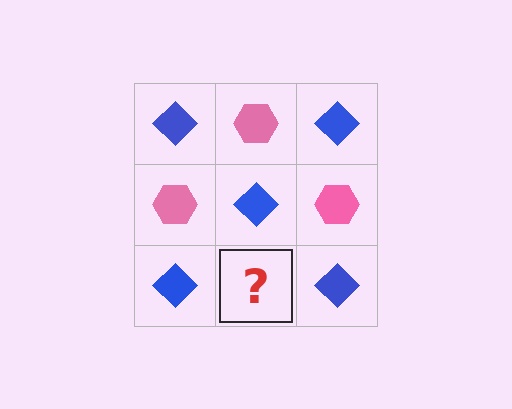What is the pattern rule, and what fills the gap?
The rule is that it alternates blue diamond and pink hexagon in a checkerboard pattern. The gap should be filled with a pink hexagon.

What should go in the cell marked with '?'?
The missing cell should contain a pink hexagon.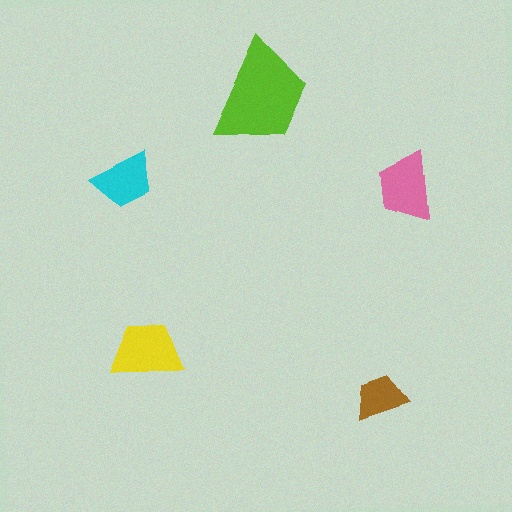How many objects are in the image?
There are 5 objects in the image.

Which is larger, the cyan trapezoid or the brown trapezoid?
The cyan one.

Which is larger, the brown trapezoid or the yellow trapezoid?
The yellow one.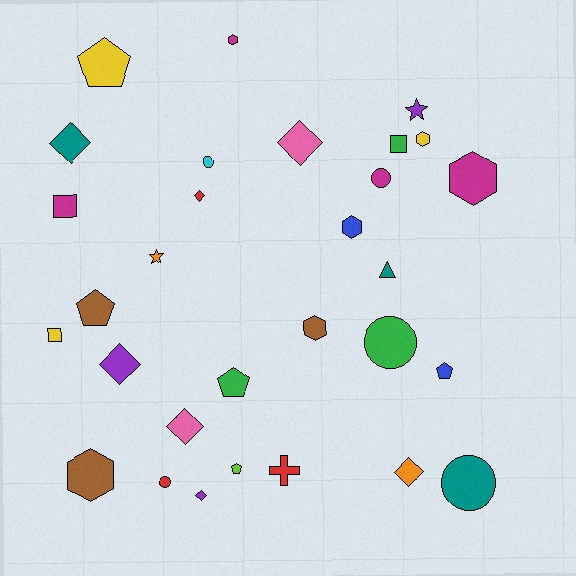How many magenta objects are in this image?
There are 4 magenta objects.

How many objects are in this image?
There are 30 objects.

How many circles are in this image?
There are 5 circles.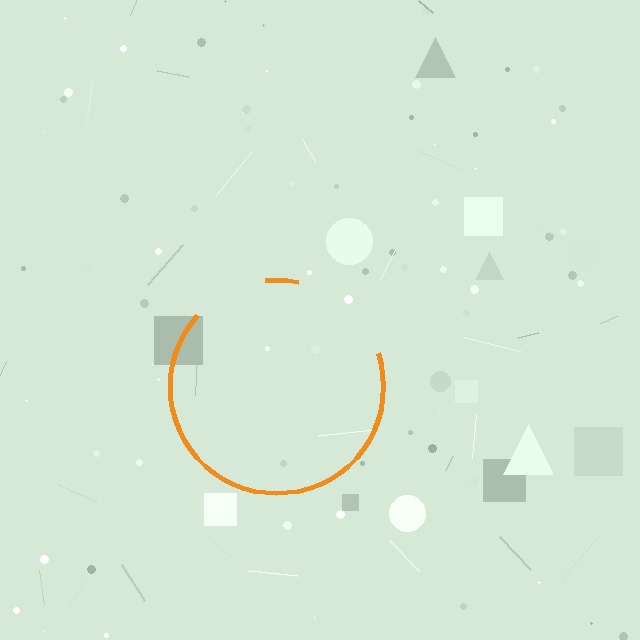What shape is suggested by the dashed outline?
The dashed outline suggests a circle.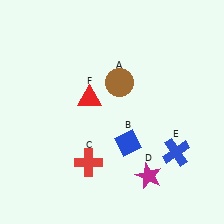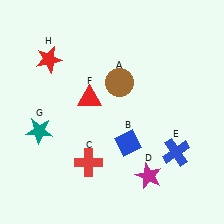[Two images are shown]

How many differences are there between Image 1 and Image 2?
There are 2 differences between the two images.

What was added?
A teal star (G), a red star (H) were added in Image 2.